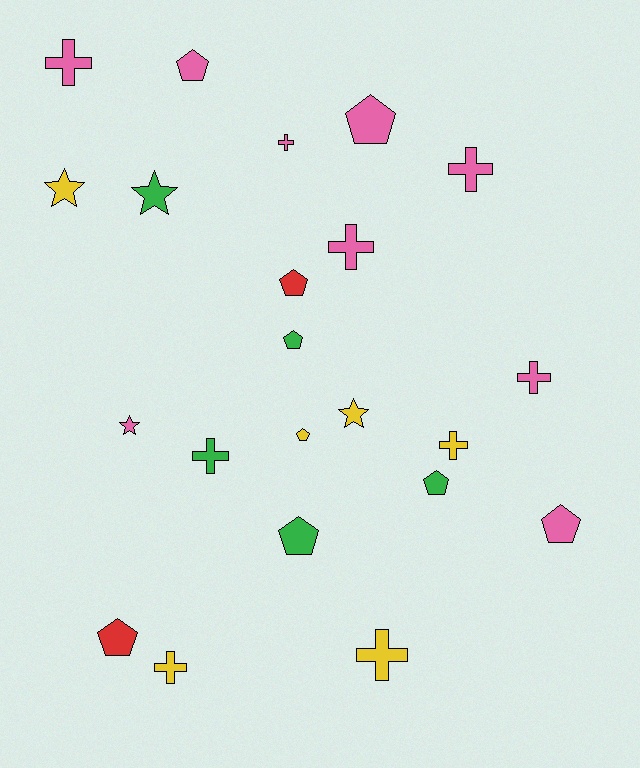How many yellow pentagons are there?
There is 1 yellow pentagon.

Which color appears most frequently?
Pink, with 9 objects.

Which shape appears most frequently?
Pentagon, with 9 objects.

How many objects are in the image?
There are 22 objects.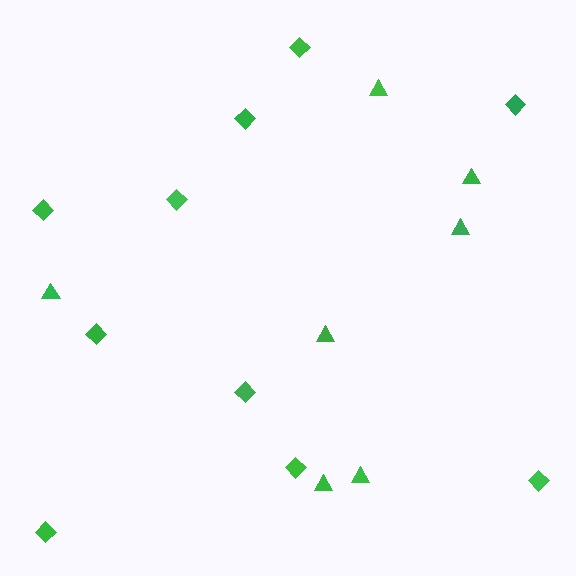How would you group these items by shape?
There are 2 groups: one group of triangles (7) and one group of diamonds (10).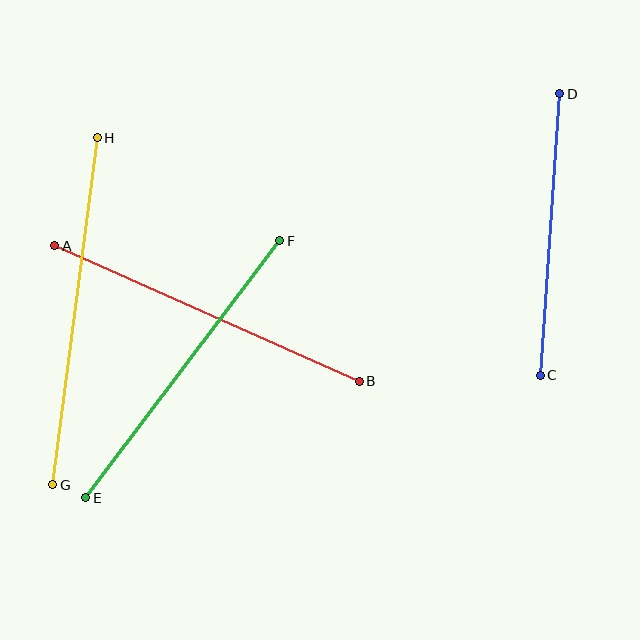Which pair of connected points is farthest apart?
Points G and H are farthest apart.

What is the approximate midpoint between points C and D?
The midpoint is at approximately (550, 235) pixels.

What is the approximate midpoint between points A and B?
The midpoint is at approximately (207, 313) pixels.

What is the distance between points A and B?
The distance is approximately 333 pixels.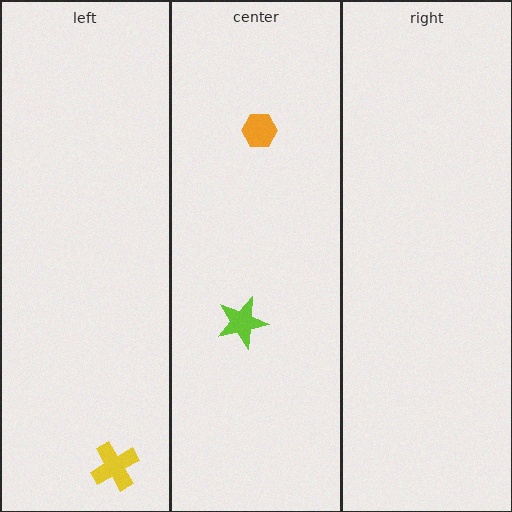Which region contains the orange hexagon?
The center region.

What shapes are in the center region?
The orange hexagon, the lime star.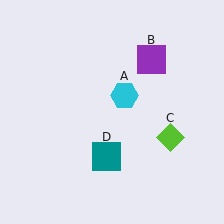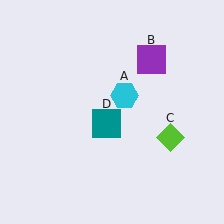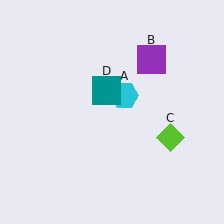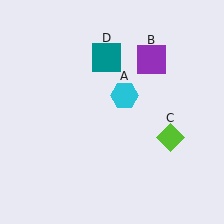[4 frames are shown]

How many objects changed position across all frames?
1 object changed position: teal square (object D).